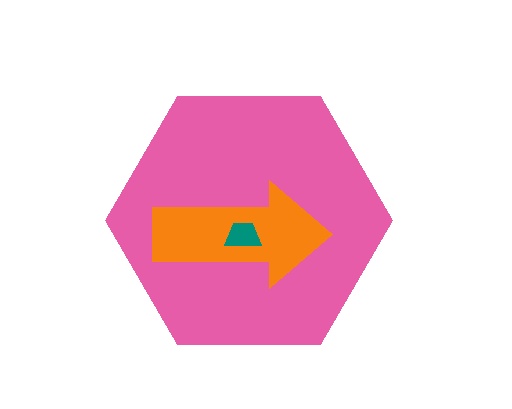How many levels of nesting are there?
3.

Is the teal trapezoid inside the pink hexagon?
Yes.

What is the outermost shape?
The pink hexagon.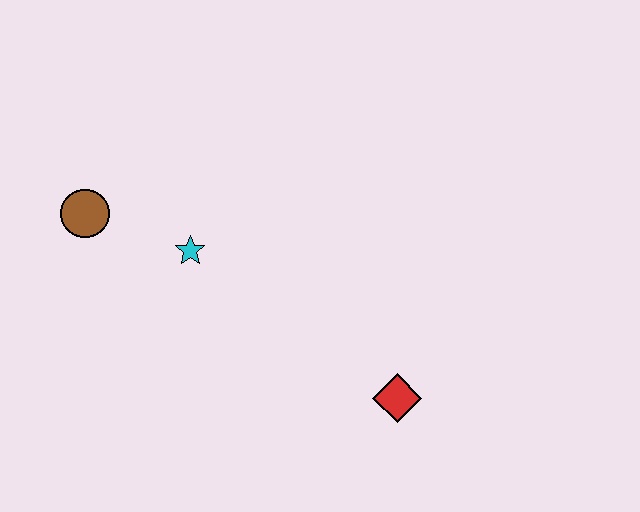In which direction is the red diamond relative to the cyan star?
The red diamond is to the right of the cyan star.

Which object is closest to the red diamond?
The cyan star is closest to the red diamond.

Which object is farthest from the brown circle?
The red diamond is farthest from the brown circle.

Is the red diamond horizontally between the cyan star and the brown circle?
No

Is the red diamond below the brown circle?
Yes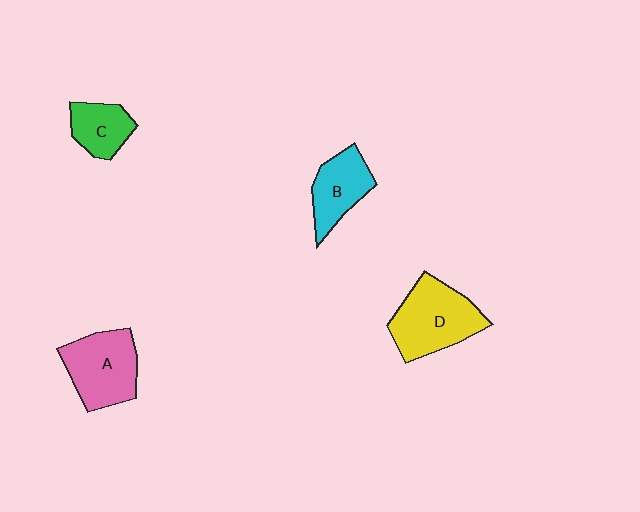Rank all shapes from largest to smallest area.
From largest to smallest: D (yellow), A (pink), B (cyan), C (green).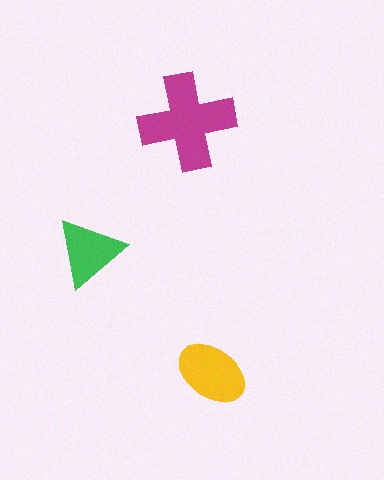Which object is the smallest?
The green triangle.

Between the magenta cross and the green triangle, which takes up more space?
The magenta cross.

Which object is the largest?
The magenta cross.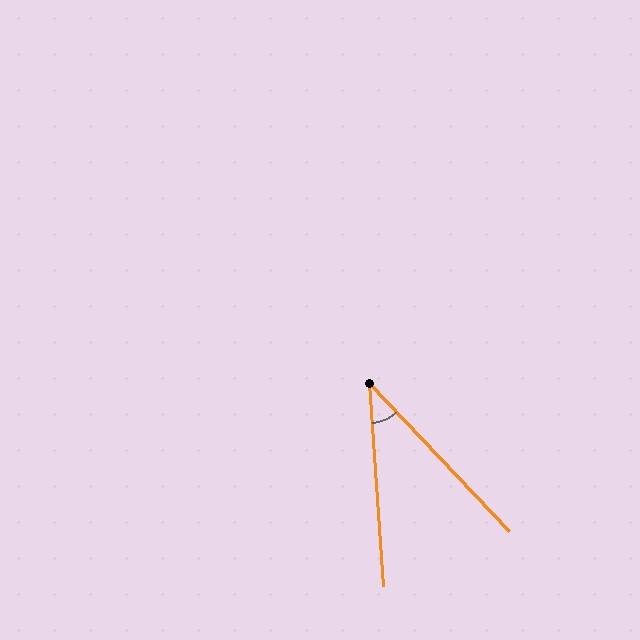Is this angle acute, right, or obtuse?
It is acute.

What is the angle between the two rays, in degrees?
Approximately 39 degrees.